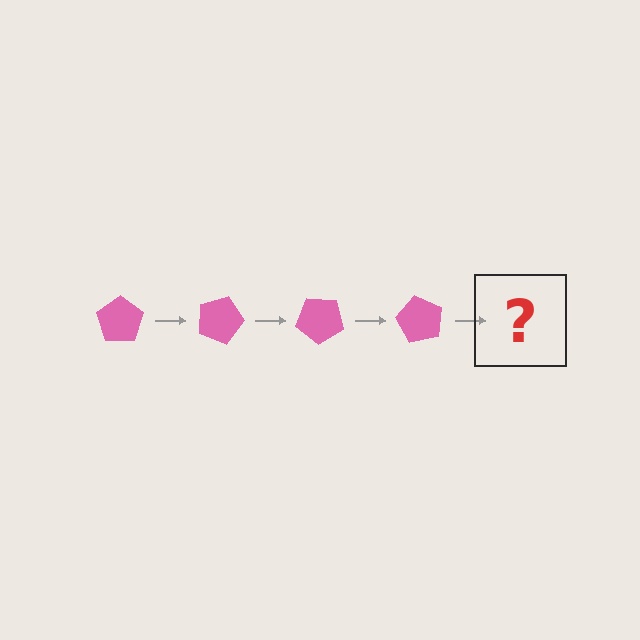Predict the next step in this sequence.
The next step is a pink pentagon rotated 80 degrees.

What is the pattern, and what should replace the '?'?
The pattern is that the pentagon rotates 20 degrees each step. The '?' should be a pink pentagon rotated 80 degrees.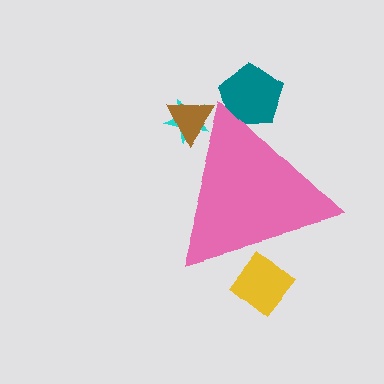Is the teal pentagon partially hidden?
Yes, the teal pentagon is partially hidden behind the pink triangle.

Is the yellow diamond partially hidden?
Yes, the yellow diamond is partially hidden behind the pink triangle.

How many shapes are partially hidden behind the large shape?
4 shapes are partially hidden.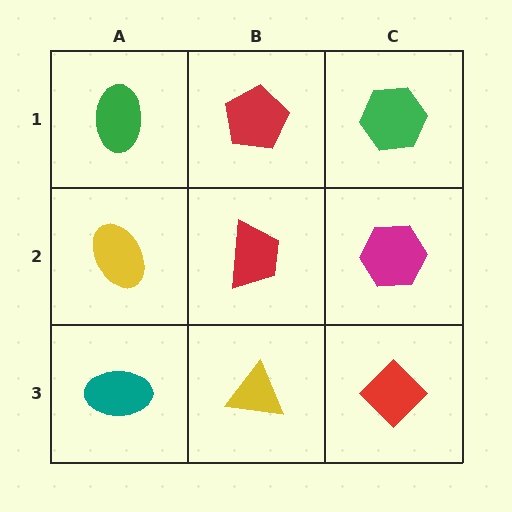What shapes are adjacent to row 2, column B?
A red pentagon (row 1, column B), a yellow triangle (row 3, column B), a yellow ellipse (row 2, column A), a magenta hexagon (row 2, column C).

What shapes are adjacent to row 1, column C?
A magenta hexagon (row 2, column C), a red pentagon (row 1, column B).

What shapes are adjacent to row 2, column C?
A green hexagon (row 1, column C), a red diamond (row 3, column C), a red trapezoid (row 2, column B).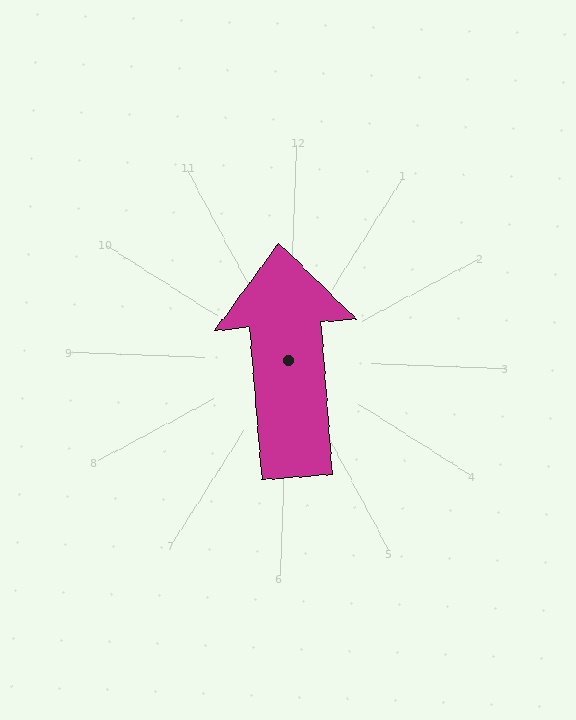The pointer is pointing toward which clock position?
Roughly 12 o'clock.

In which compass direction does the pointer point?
North.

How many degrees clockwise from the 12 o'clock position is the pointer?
Approximately 353 degrees.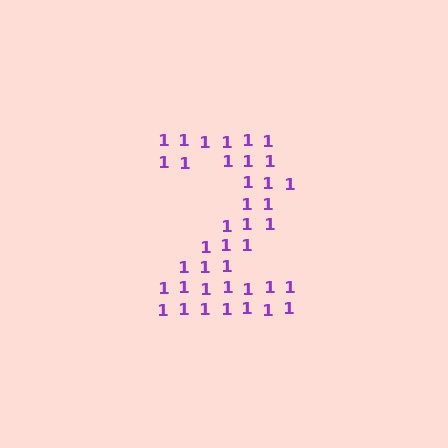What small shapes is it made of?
It is made of small digit 1's.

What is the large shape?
The large shape is the digit 2.